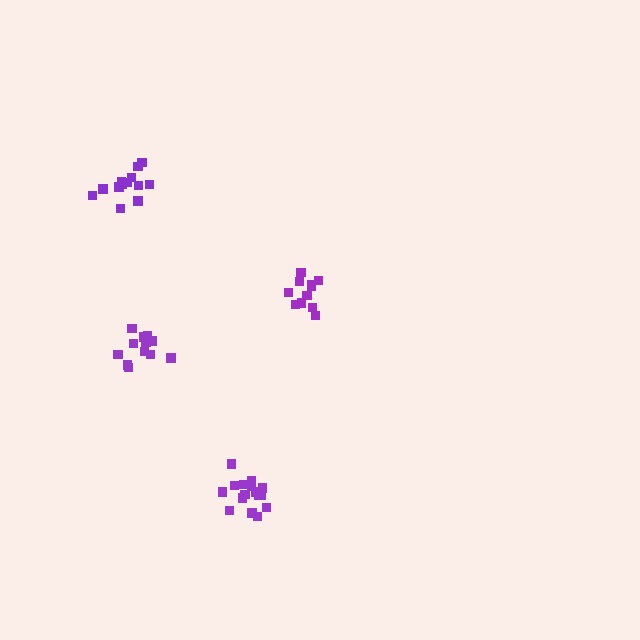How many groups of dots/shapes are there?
There are 4 groups.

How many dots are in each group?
Group 1: 13 dots, Group 2: 16 dots, Group 3: 12 dots, Group 4: 11 dots (52 total).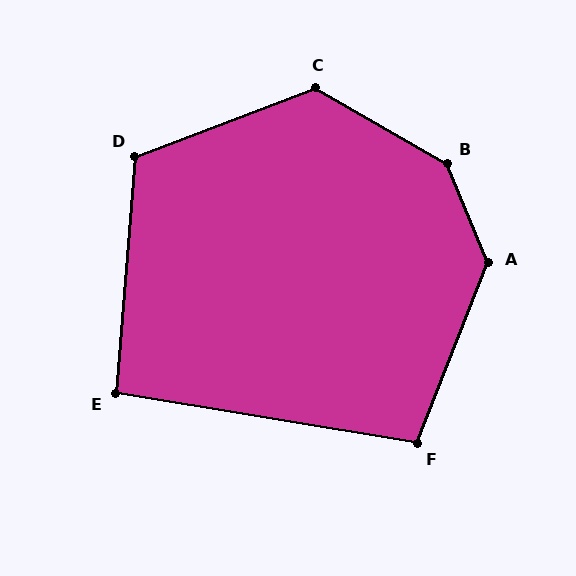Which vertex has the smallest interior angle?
E, at approximately 95 degrees.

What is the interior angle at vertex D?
Approximately 115 degrees (obtuse).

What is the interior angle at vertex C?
Approximately 129 degrees (obtuse).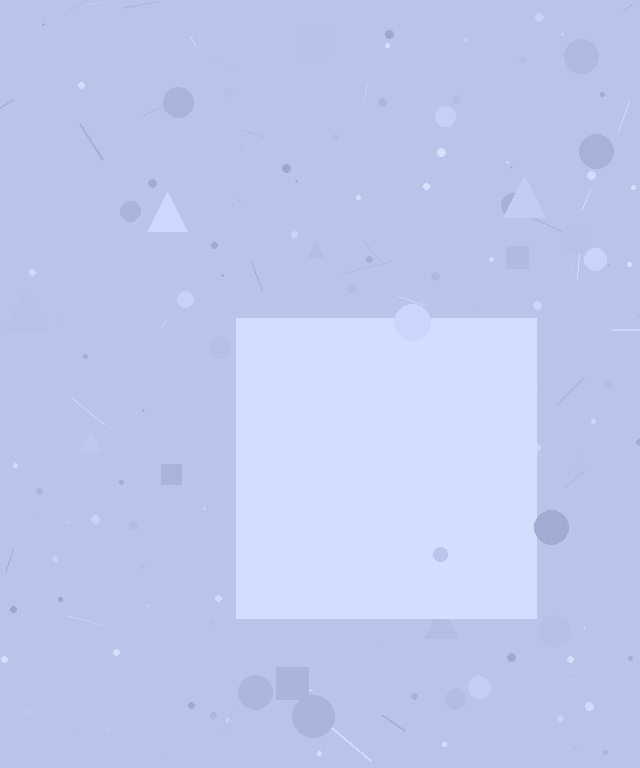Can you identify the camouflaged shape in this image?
The camouflaged shape is a square.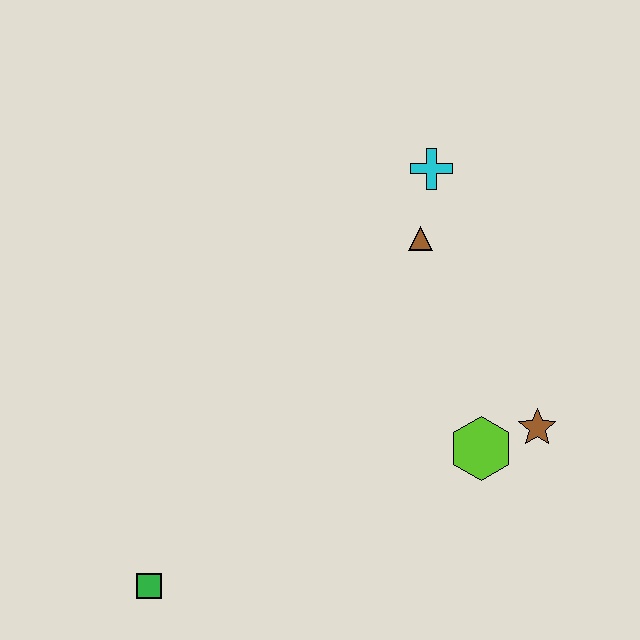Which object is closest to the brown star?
The lime hexagon is closest to the brown star.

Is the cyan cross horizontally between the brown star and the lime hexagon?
No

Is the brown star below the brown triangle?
Yes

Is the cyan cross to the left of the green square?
No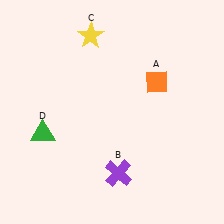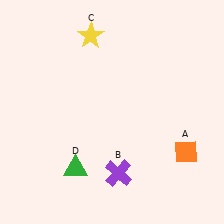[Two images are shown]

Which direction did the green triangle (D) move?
The green triangle (D) moved down.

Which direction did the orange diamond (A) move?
The orange diamond (A) moved down.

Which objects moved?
The objects that moved are: the orange diamond (A), the green triangle (D).